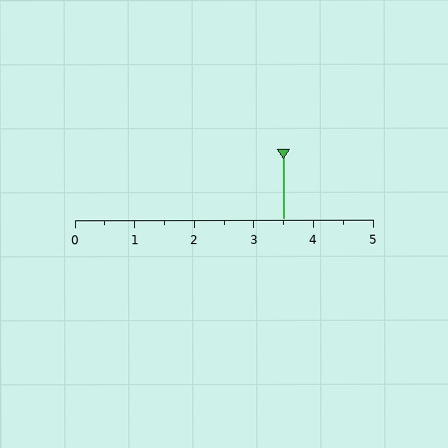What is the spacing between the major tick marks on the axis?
The major ticks are spaced 1 apart.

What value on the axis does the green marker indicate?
The marker indicates approximately 3.5.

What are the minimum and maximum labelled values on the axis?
The axis runs from 0 to 5.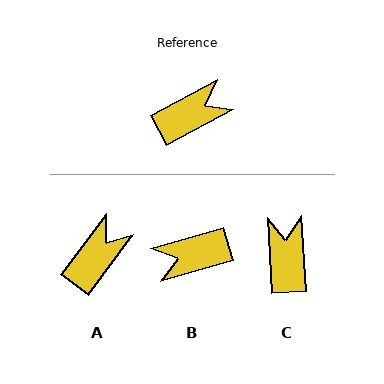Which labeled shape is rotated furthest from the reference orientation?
B, about 168 degrees away.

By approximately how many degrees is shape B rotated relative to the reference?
Approximately 168 degrees counter-clockwise.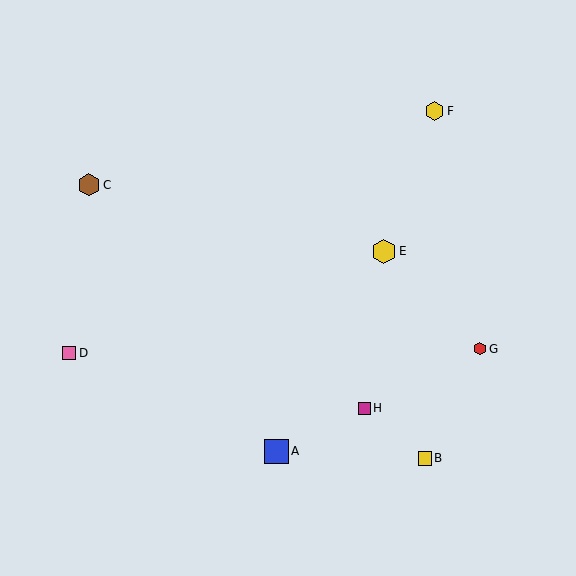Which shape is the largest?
The yellow hexagon (labeled E) is the largest.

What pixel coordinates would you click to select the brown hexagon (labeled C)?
Click at (89, 185) to select the brown hexagon C.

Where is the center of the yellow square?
The center of the yellow square is at (425, 458).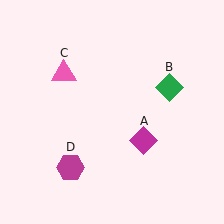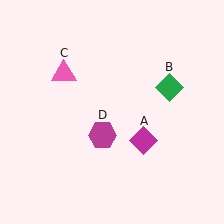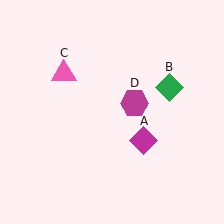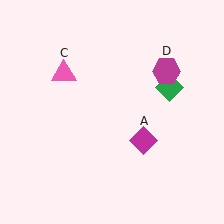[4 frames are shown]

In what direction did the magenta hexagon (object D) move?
The magenta hexagon (object D) moved up and to the right.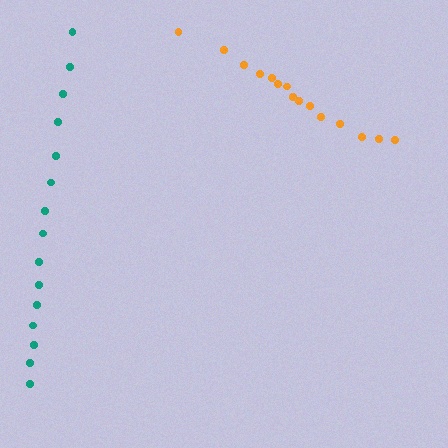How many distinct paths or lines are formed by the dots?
There are 2 distinct paths.